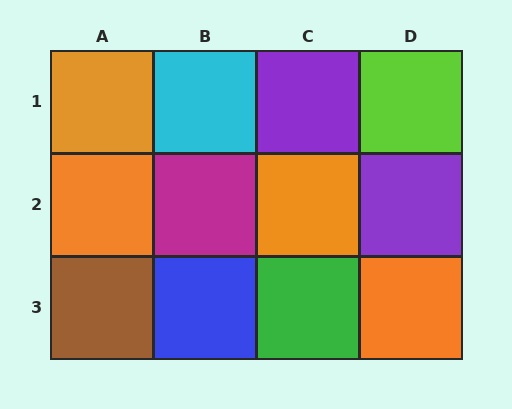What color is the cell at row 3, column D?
Orange.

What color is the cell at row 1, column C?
Purple.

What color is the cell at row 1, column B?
Cyan.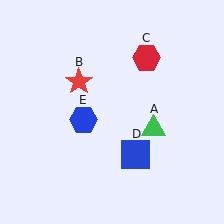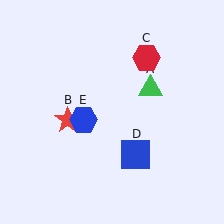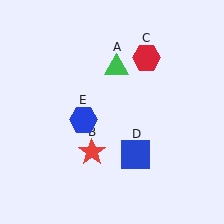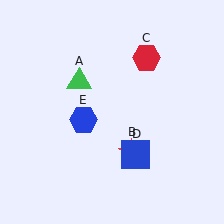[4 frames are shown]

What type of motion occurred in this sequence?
The green triangle (object A), red star (object B) rotated counterclockwise around the center of the scene.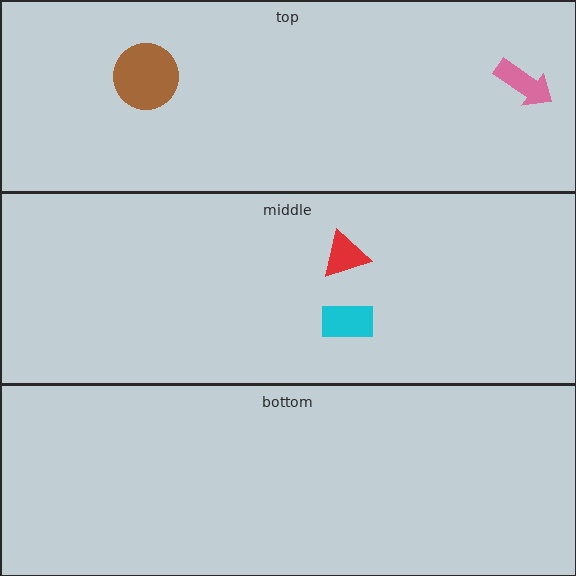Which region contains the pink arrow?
The top region.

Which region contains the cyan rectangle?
The middle region.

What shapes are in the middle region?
The cyan rectangle, the red triangle.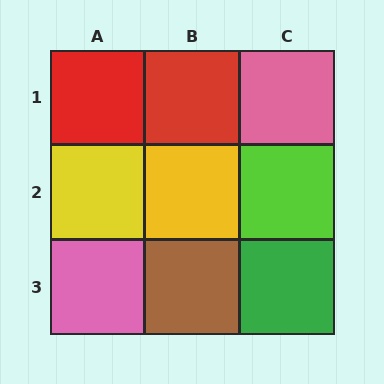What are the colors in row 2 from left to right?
Yellow, yellow, lime.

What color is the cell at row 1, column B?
Red.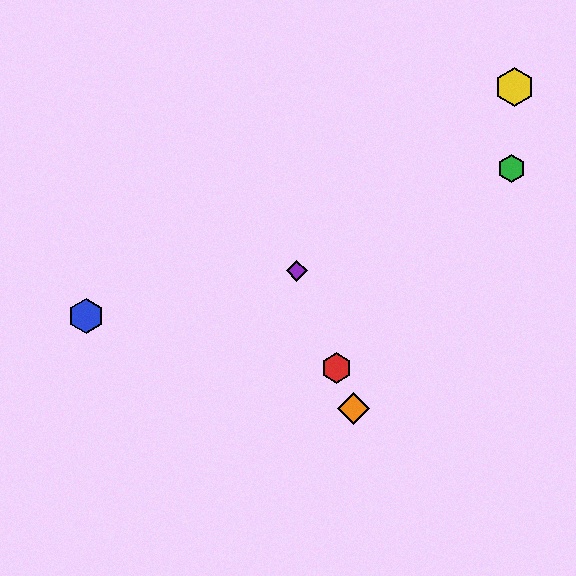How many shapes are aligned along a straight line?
3 shapes (the red hexagon, the purple diamond, the orange diamond) are aligned along a straight line.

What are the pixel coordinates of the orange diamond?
The orange diamond is at (353, 408).